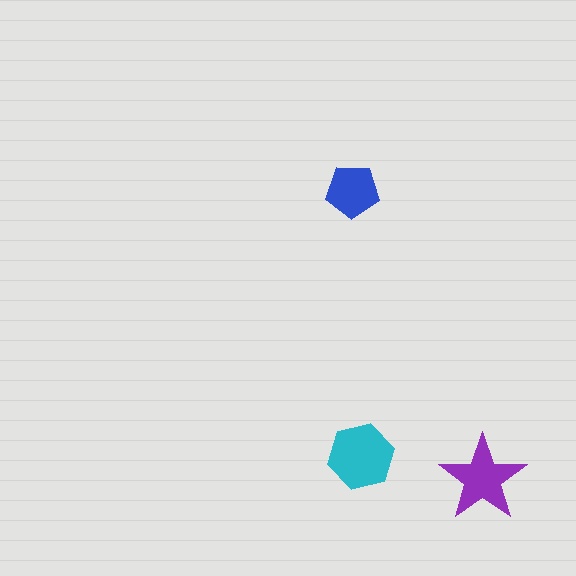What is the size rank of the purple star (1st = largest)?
2nd.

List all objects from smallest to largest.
The blue pentagon, the purple star, the cyan hexagon.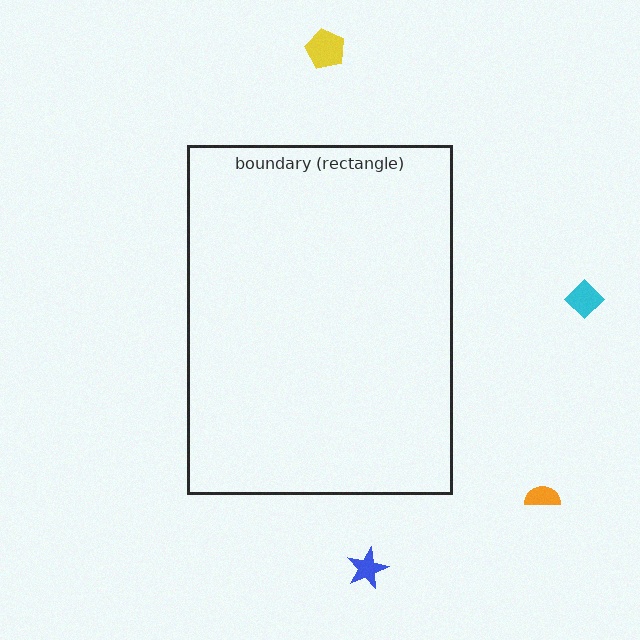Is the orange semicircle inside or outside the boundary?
Outside.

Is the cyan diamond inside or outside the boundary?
Outside.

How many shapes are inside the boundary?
0 inside, 4 outside.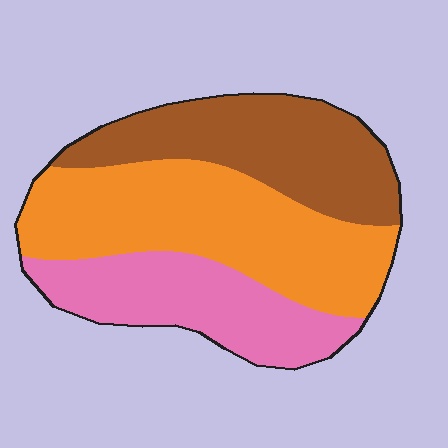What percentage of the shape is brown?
Brown covers about 30% of the shape.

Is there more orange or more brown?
Orange.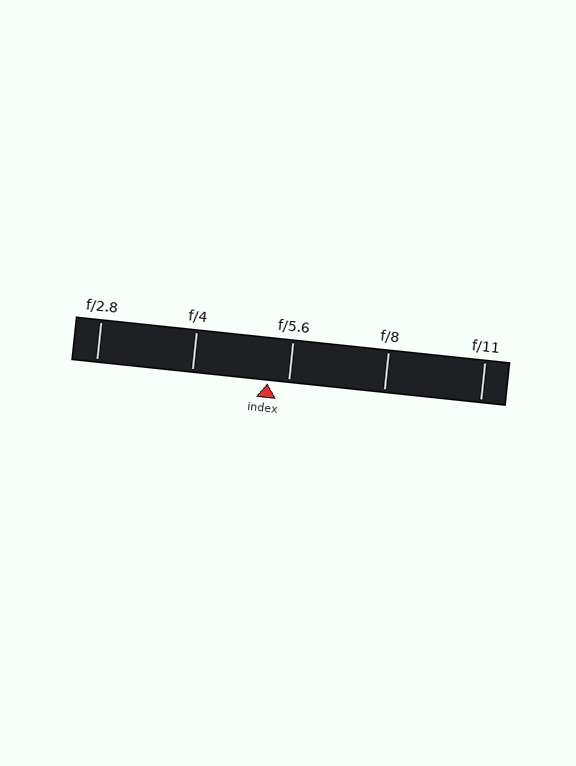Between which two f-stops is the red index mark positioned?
The index mark is between f/4 and f/5.6.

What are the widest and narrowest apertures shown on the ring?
The widest aperture shown is f/2.8 and the narrowest is f/11.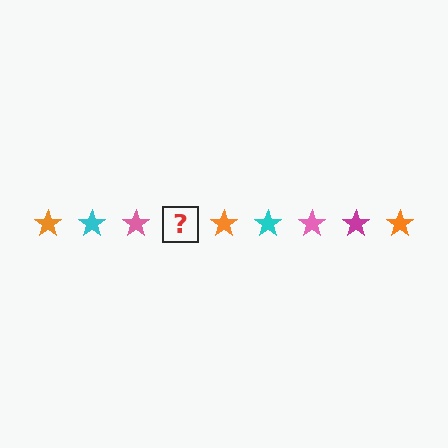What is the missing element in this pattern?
The missing element is a magenta star.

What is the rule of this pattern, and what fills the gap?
The rule is that the pattern cycles through orange, cyan, pink, magenta stars. The gap should be filled with a magenta star.